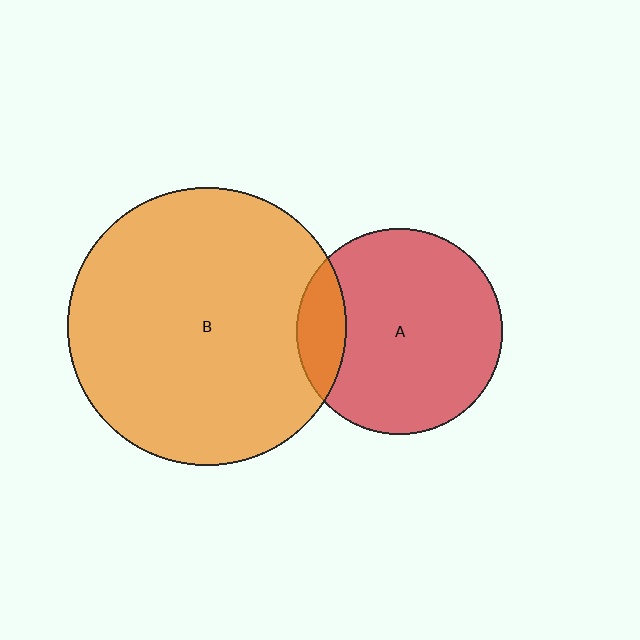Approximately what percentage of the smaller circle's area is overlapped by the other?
Approximately 15%.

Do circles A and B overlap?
Yes.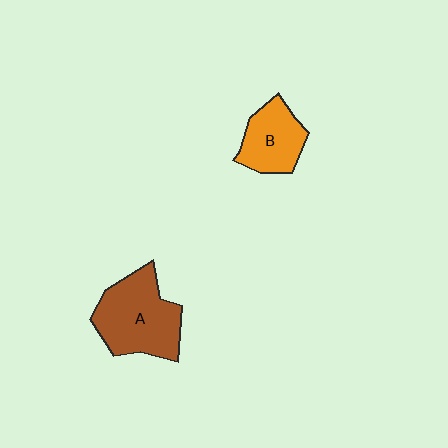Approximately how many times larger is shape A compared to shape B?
Approximately 1.6 times.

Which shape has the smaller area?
Shape B (orange).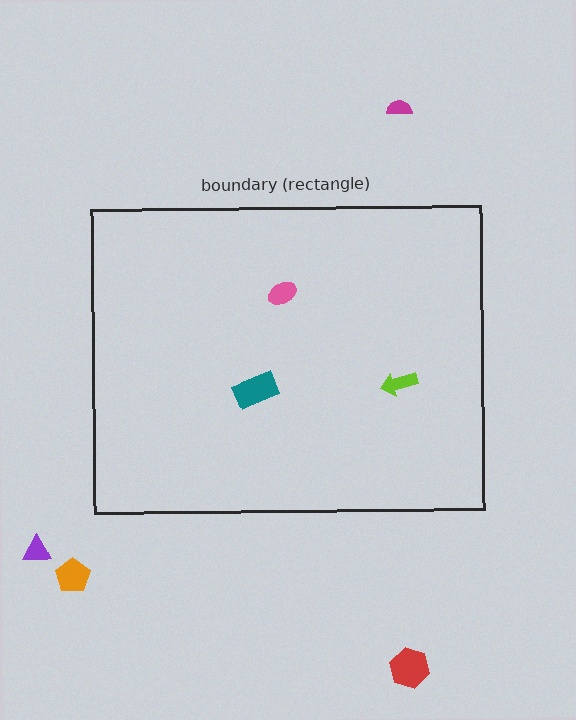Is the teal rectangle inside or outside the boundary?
Inside.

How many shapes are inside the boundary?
3 inside, 4 outside.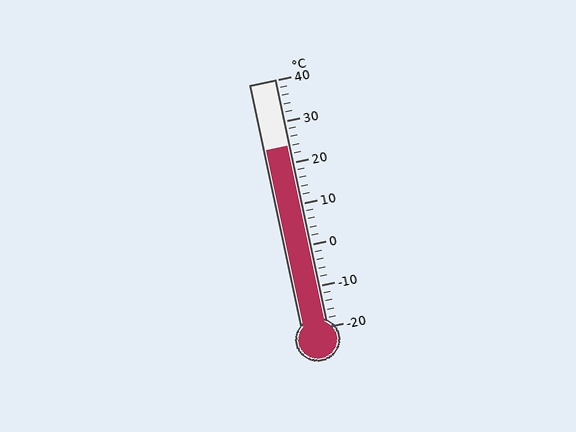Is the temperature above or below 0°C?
The temperature is above 0°C.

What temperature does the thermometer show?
The thermometer shows approximately 24°C.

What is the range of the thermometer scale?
The thermometer scale ranges from -20°C to 40°C.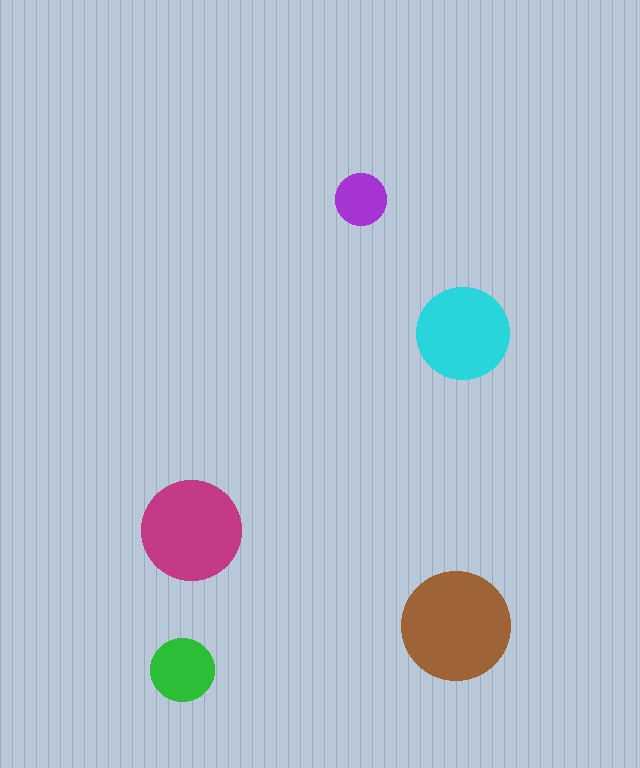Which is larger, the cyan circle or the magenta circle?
The magenta one.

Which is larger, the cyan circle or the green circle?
The cyan one.